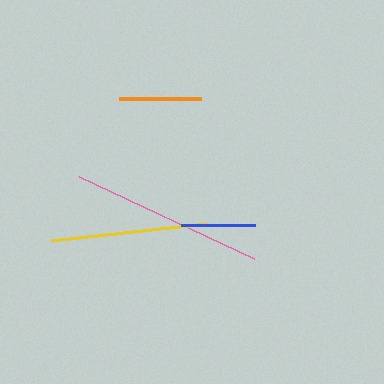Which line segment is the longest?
The pink line is the longest at approximately 194 pixels.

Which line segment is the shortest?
The blue line is the shortest at approximately 73 pixels.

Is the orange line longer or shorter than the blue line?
The orange line is longer than the blue line.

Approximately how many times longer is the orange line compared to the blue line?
The orange line is approximately 1.1 times the length of the blue line.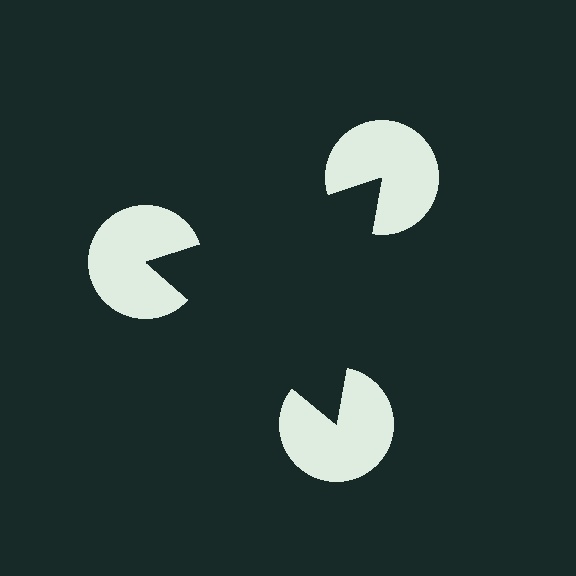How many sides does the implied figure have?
3 sides.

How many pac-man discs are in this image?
There are 3 — one at each vertex of the illusory triangle.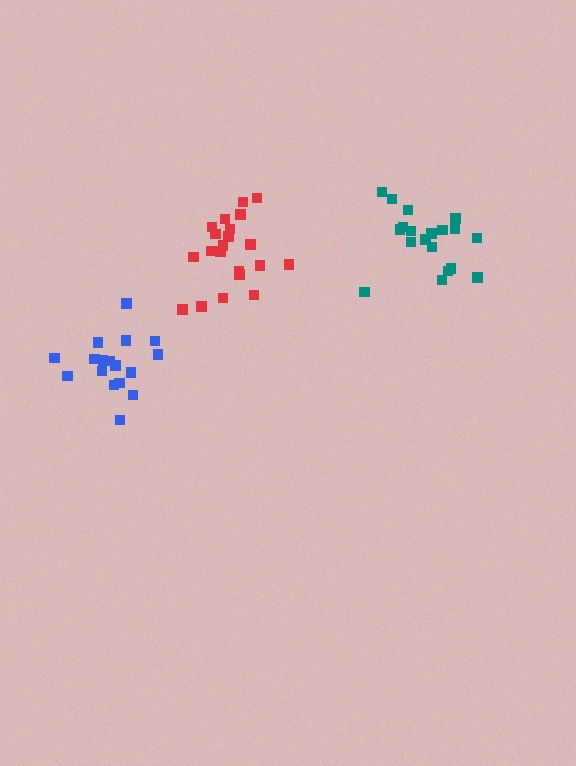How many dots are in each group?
Group 1: 21 dots, Group 2: 17 dots, Group 3: 19 dots (57 total).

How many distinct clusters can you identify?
There are 3 distinct clusters.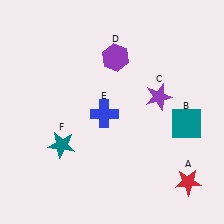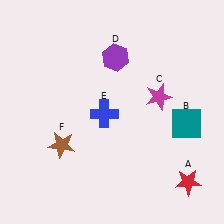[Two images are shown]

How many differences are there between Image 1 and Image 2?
There are 2 differences between the two images.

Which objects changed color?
C changed from purple to magenta. F changed from teal to brown.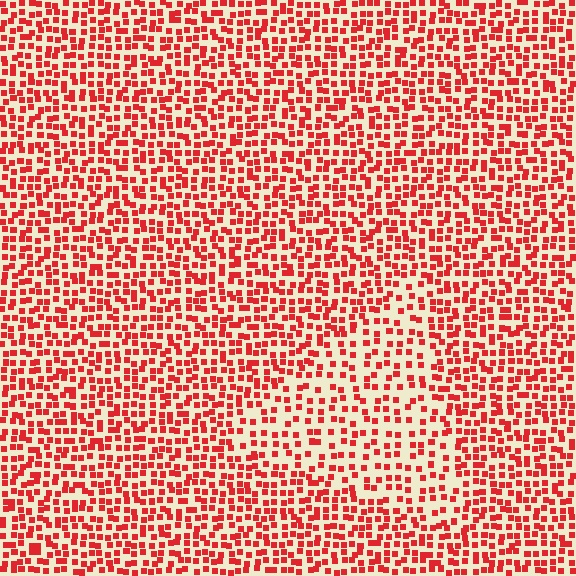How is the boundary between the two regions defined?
The boundary is defined by a change in element density (approximately 1.7x ratio). All elements are the same color, size, and shape.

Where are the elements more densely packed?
The elements are more densely packed outside the triangle boundary.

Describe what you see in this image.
The image contains small red elements arranged at two different densities. A triangle-shaped region is visible where the elements are less densely packed than the surrounding area.